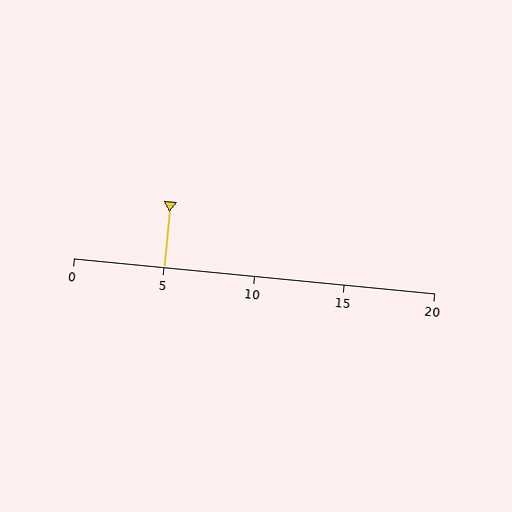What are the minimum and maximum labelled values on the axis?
The axis runs from 0 to 20.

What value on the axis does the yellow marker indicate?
The marker indicates approximately 5.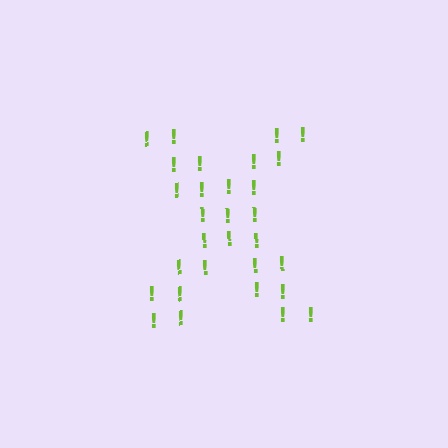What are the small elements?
The small elements are exclamation marks.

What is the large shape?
The large shape is the letter X.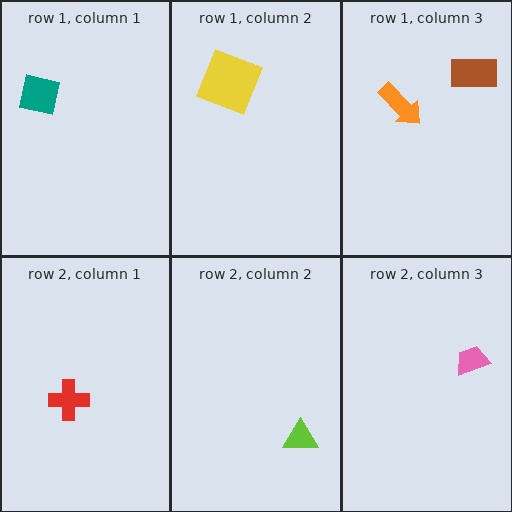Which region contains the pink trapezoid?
The row 2, column 3 region.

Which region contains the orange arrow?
The row 1, column 3 region.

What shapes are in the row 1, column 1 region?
The teal square.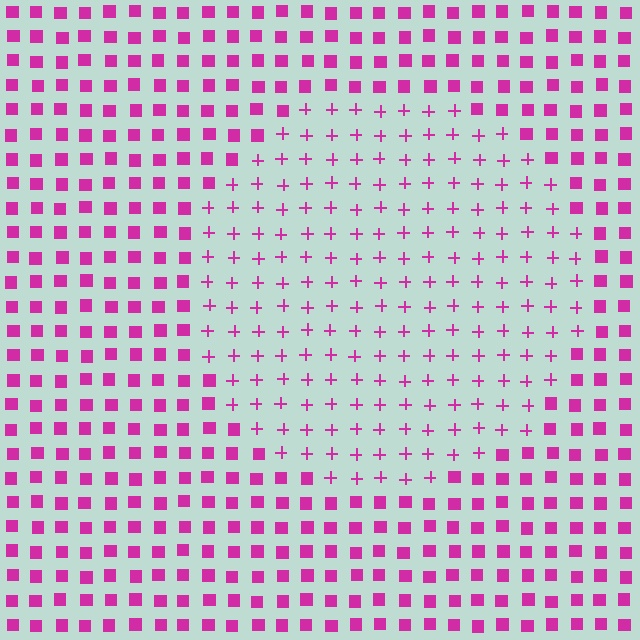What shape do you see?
I see a circle.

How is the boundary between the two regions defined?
The boundary is defined by a change in element shape: plus signs inside vs. squares outside. All elements share the same color and spacing.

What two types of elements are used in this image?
The image uses plus signs inside the circle region and squares outside it.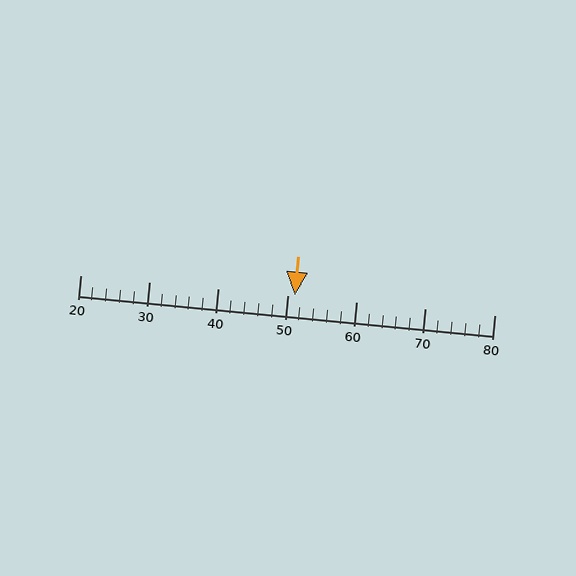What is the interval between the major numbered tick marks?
The major tick marks are spaced 10 units apart.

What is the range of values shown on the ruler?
The ruler shows values from 20 to 80.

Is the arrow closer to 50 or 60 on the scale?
The arrow is closer to 50.